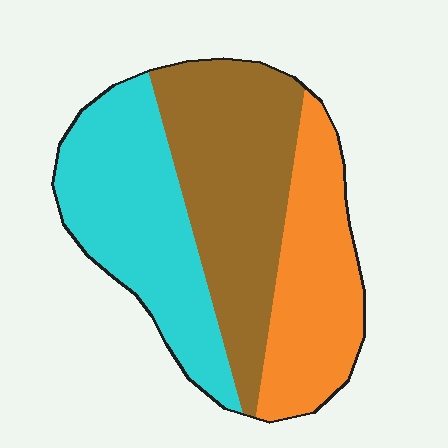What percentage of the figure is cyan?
Cyan covers 35% of the figure.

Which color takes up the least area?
Orange, at roughly 25%.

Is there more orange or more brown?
Brown.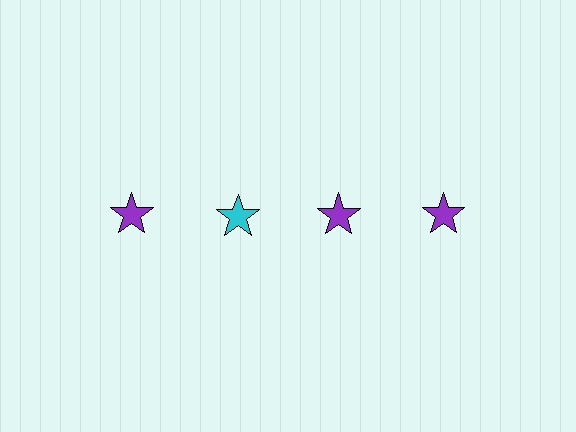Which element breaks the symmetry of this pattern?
The cyan star in the top row, second from left column breaks the symmetry. All other shapes are purple stars.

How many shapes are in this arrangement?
There are 4 shapes arranged in a grid pattern.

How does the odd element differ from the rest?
It has a different color: cyan instead of purple.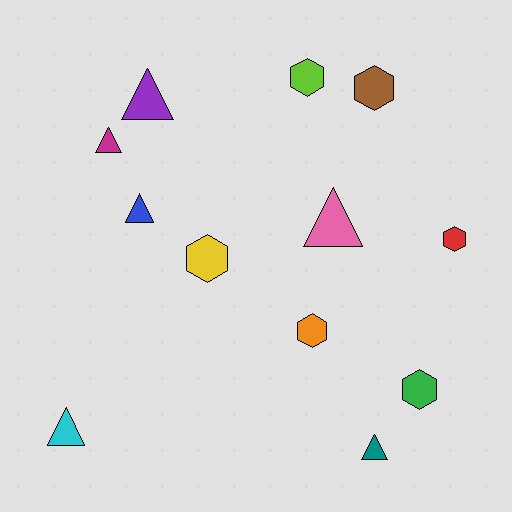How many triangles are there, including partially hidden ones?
There are 6 triangles.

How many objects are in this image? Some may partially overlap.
There are 12 objects.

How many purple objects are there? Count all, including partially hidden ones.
There is 1 purple object.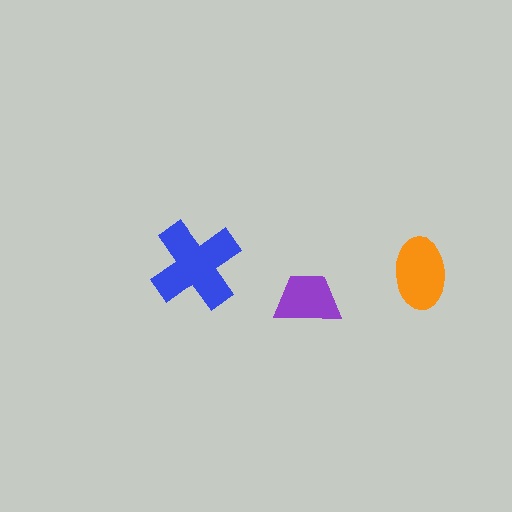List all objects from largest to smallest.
The blue cross, the orange ellipse, the purple trapezoid.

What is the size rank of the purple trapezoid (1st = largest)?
3rd.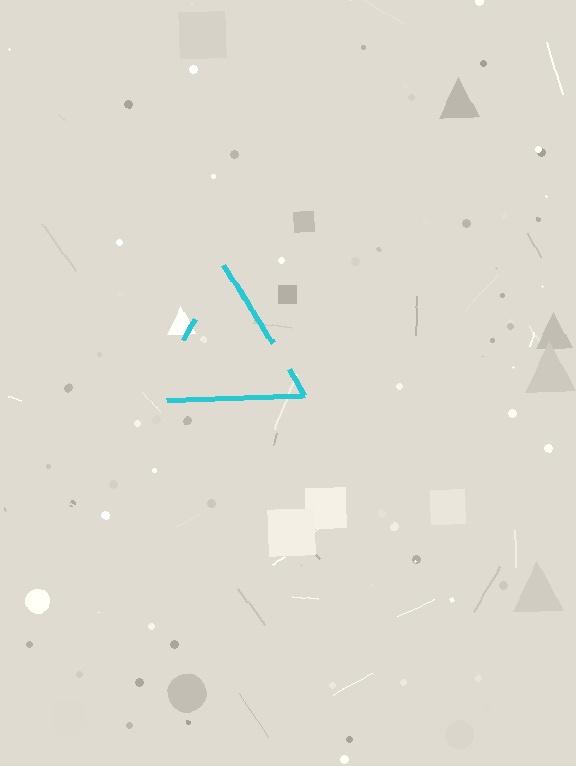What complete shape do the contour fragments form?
The contour fragments form a triangle.